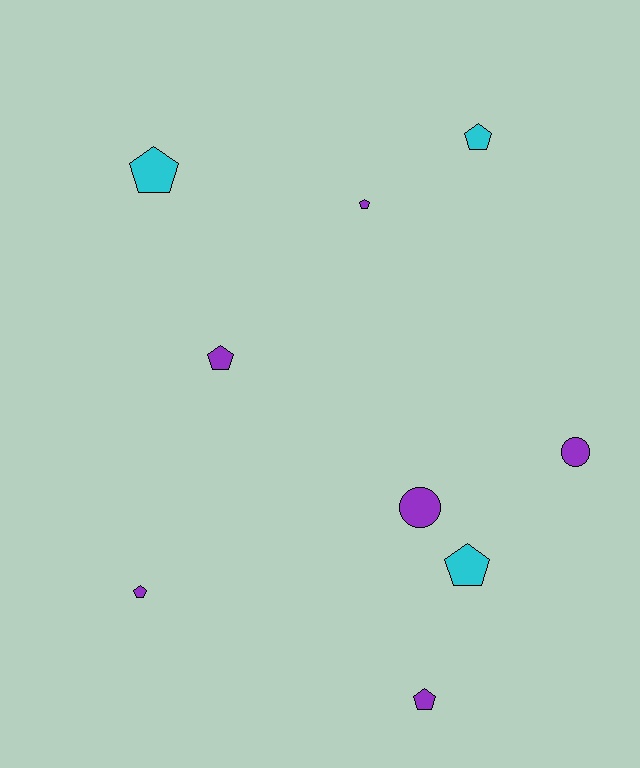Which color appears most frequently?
Purple, with 6 objects.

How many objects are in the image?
There are 9 objects.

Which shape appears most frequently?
Pentagon, with 7 objects.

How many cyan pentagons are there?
There are 3 cyan pentagons.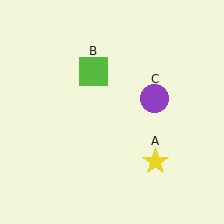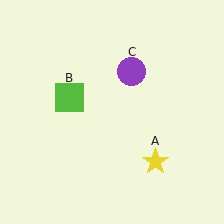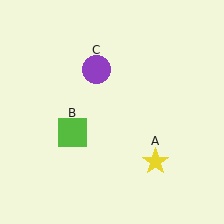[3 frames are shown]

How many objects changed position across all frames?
2 objects changed position: lime square (object B), purple circle (object C).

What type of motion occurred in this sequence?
The lime square (object B), purple circle (object C) rotated counterclockwise around the center of the scene.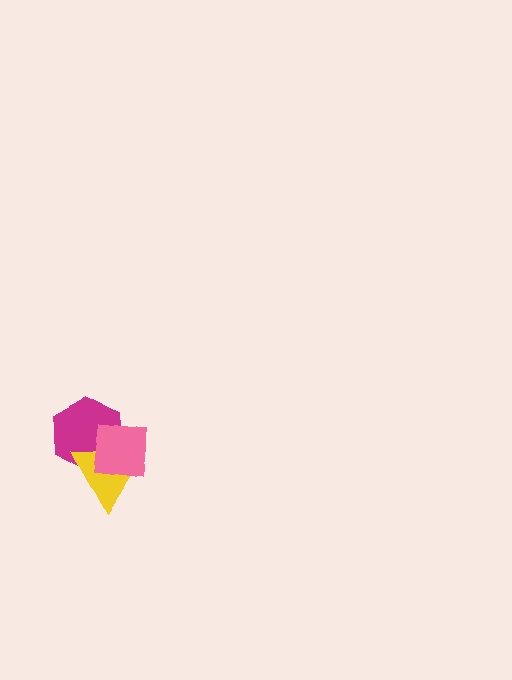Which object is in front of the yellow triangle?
The pink square is in front of the yellow triangle.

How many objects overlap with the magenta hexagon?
2 objects overlap with the magenta hexagon.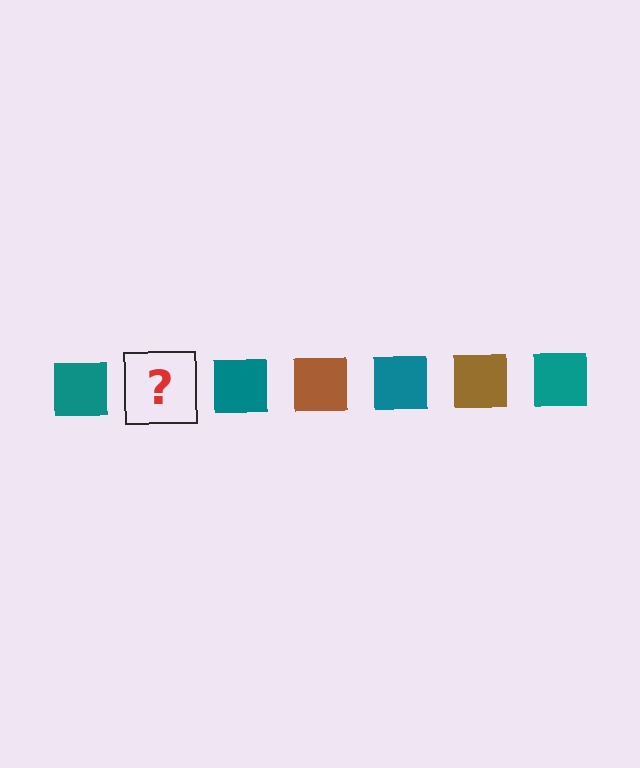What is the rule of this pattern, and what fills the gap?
The rule is that the pattern cycles through teal, brown squares. The gap should be filled with a brown square.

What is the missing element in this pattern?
The missing element is a brown square.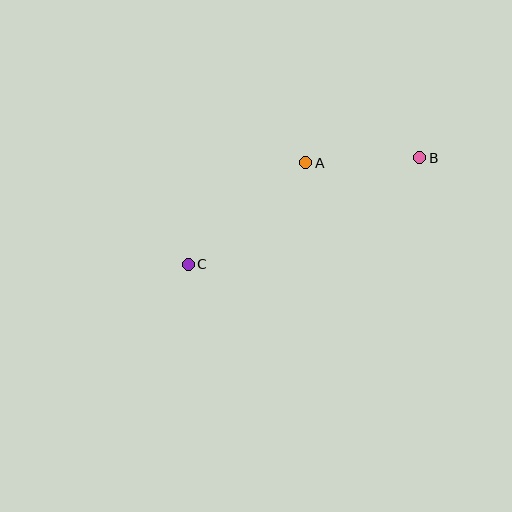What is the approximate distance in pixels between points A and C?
The distance between A and C is approximately 155 pixels.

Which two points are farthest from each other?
Points B and C are farthest from each other.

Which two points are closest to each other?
Points A and B are closest to each other.